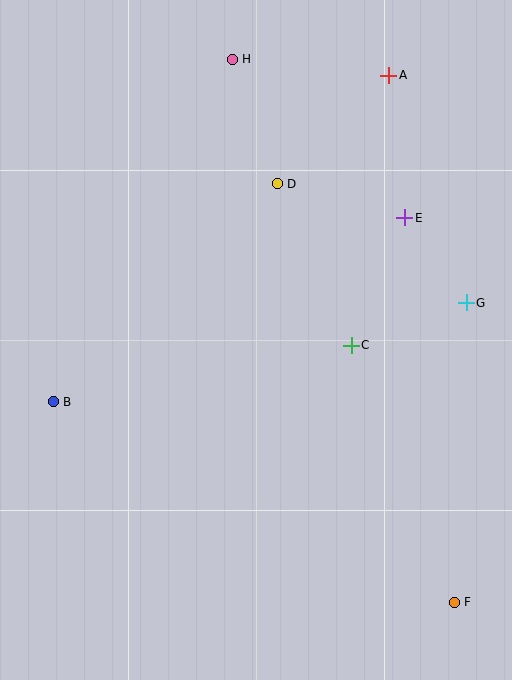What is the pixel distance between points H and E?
The distance between H and E is 235 pixels.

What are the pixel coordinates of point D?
Point D is at (277, 184).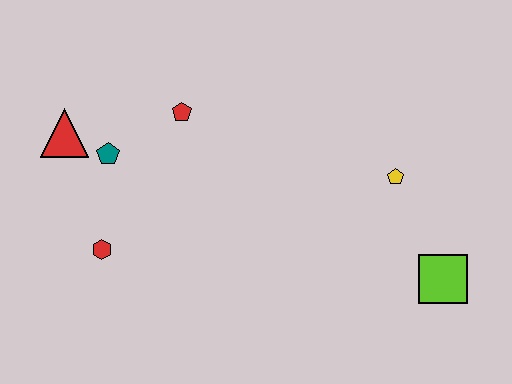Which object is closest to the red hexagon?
The teal pentagon is closest to the red hexagon.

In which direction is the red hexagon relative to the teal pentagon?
The red hexagon is below the teal pentagon.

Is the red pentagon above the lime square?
Yes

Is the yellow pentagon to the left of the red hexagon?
No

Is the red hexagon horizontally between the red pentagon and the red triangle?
Yes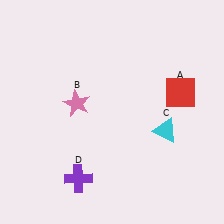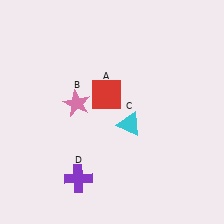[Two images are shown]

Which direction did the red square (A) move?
The red square (A) moved left.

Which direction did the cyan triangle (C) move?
The cyan triangle (C) moved left.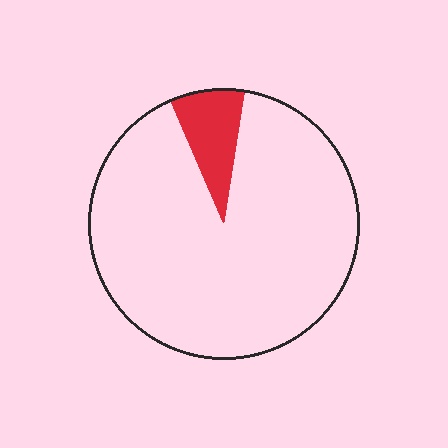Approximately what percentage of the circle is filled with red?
Approximately 10%.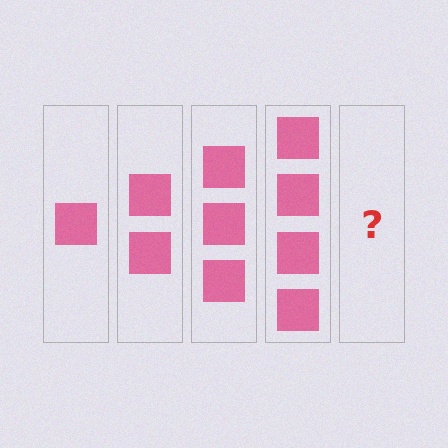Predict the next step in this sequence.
The next step is 5 squares.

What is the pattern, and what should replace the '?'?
The pattern is that each step adds one more square. The '?' should be 5 squares.